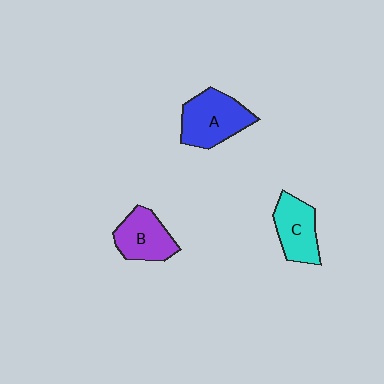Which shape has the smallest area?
Shape C (cyan).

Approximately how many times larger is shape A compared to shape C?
Approximately 1.3 times.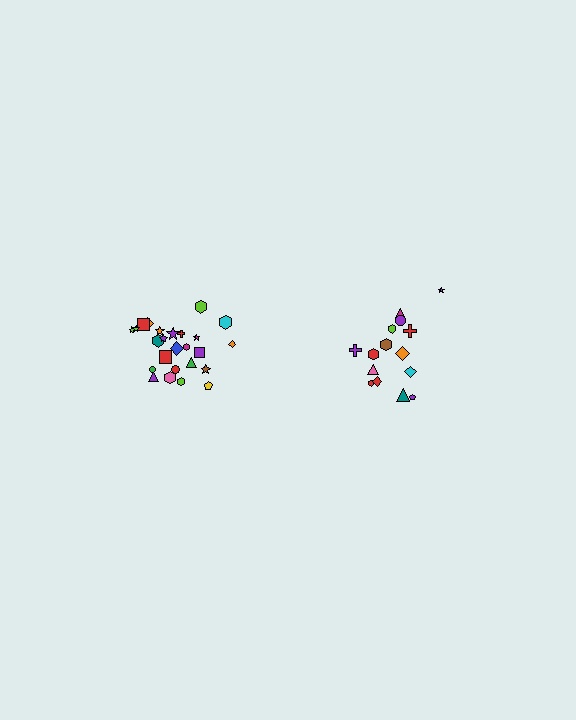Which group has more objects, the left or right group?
The left group.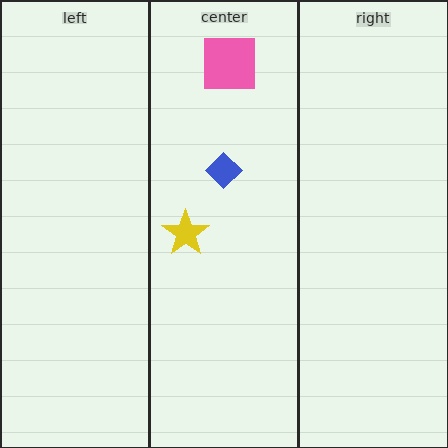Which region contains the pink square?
The center region.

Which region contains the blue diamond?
The center region.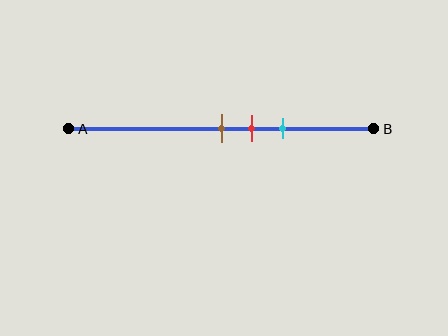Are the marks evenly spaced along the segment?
Yes, the marks are approximately evenly spaced.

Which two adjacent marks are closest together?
The brown and red marks are the closest adjacent pair.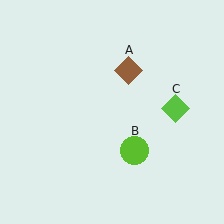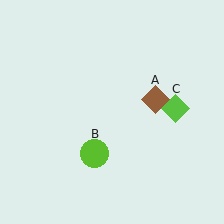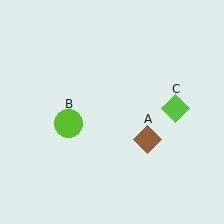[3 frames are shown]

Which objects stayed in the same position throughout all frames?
Lime diamond (object C) remained stationary.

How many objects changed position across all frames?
2 objects changed position: brown diamond (object A), lime circle (object B).